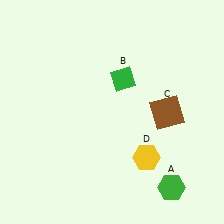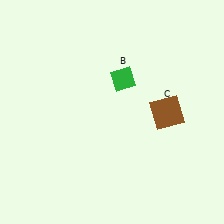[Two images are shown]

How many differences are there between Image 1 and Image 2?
There are 2 differences between the two images.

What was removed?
The green hexagon (A), the yellow hexagon (D) were removed in Image 2.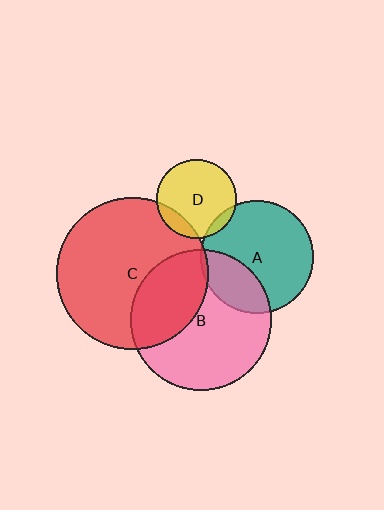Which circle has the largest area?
Circle C (red).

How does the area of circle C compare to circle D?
Approximately 3.6 times.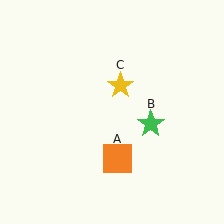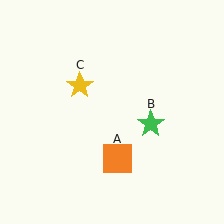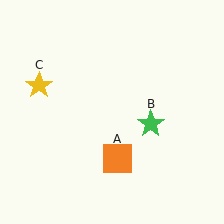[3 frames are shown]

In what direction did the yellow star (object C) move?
The yellow star (object C) moved left.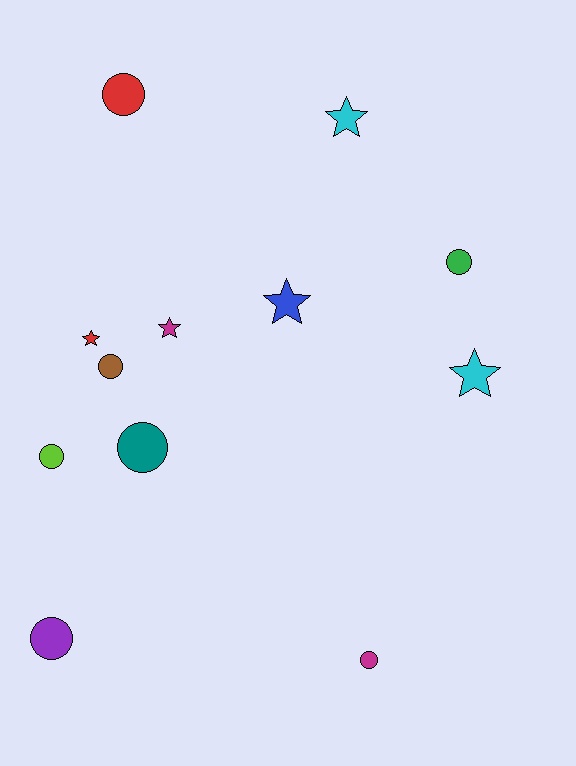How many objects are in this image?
There are 12 objects.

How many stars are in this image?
There are 5 stars.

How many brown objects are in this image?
There is 1 brown object.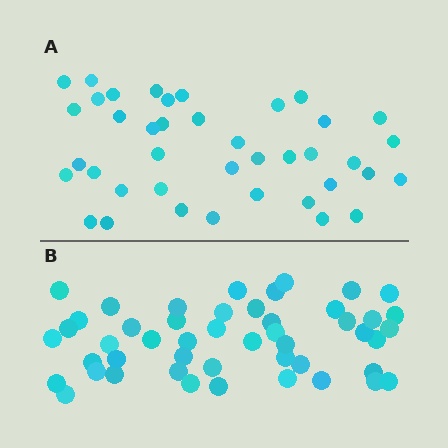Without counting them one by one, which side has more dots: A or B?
Region B (the bottom region) has more dots.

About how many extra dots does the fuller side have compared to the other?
Region B has roughly 8 or so more dots than region A.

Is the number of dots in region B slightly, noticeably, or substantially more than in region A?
Region B has only slightly more — the two regions are fairly close. The ratio is roughly 1.2 to 1.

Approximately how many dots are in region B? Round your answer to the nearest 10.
About 50 dots. (The exact count is 48, which rounds to 50.)